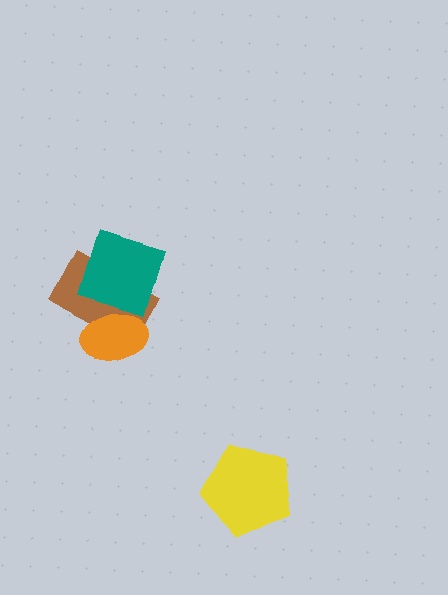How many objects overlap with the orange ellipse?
1 object overlaps with the orange ellipse.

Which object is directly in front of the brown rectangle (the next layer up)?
The orange ellipse is directly in front of the brown rectangle.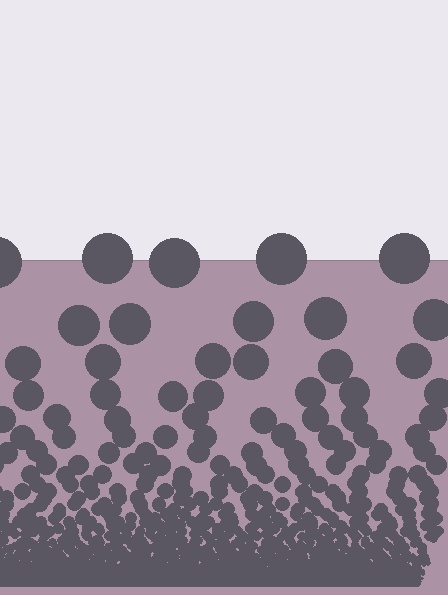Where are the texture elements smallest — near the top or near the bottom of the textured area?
Near the bottom.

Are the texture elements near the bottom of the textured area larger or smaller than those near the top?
Smaller. The gradient is inverted — elements near the bottom are smaller and denser.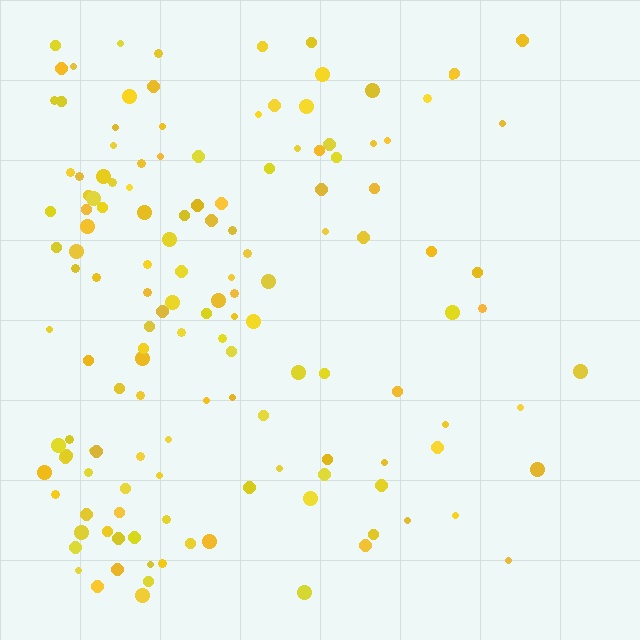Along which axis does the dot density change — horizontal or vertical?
Horizontal.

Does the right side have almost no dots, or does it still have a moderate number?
Still a moderate number, just noticeably fewer than the left.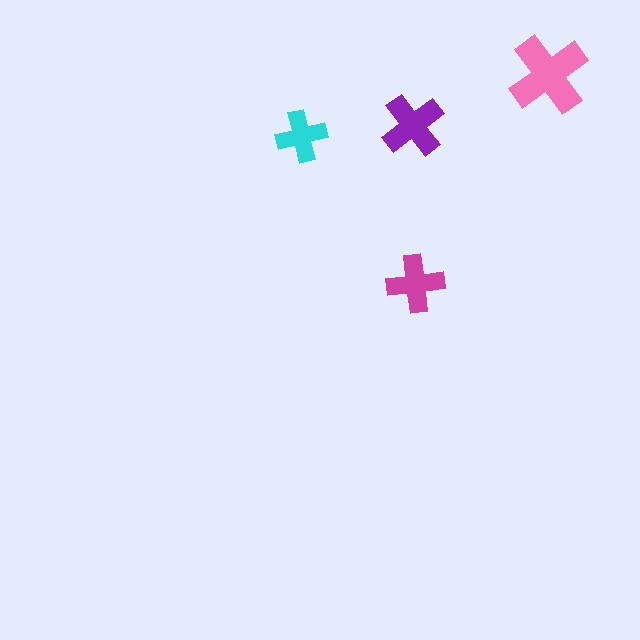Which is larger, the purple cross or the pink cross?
The pink one.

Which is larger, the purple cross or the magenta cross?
The purple one.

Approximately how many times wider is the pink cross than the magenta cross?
About 1.5 times wider.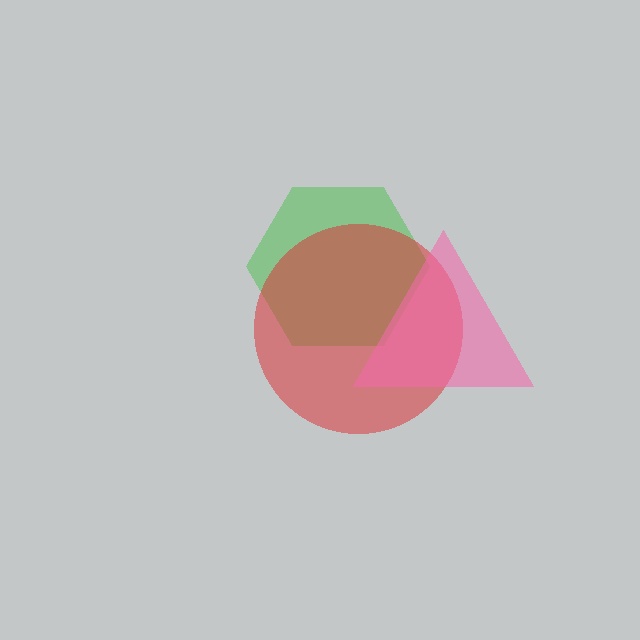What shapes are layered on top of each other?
The layered shapes are: a green hexagon, a red circle, a pink triangle.